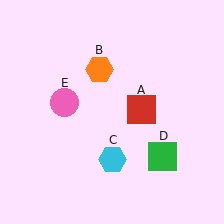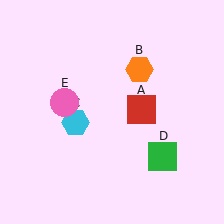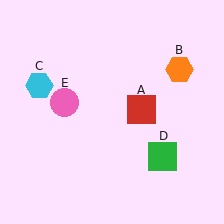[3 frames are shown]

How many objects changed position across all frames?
2 objects changed position: orange hexagon (object B), cyan hexagon (object C).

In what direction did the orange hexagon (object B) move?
The orange hexagon (object B) moved right.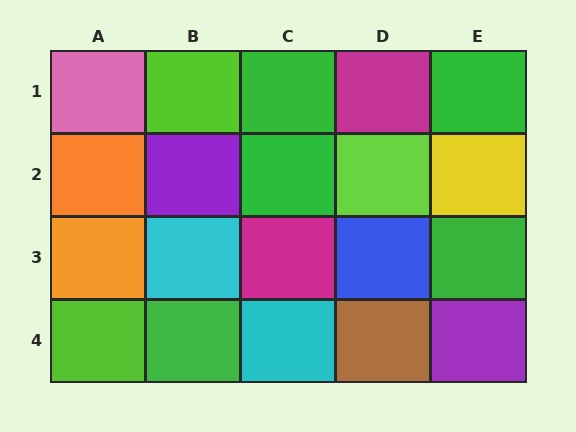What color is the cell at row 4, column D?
Brown.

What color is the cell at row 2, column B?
Purple.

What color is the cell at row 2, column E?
Yellow.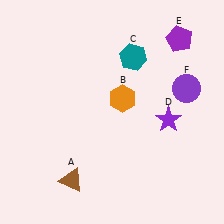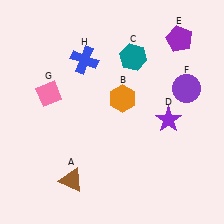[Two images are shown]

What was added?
A pink diamond (G), a blue cross (H) were added in Image 2.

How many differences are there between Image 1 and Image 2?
There are 2 differences between the two images.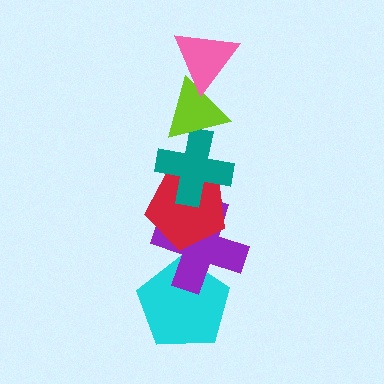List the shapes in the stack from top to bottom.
From top to bottom: the pink triangle, the lime triangle, the teal cross, the red pentagon, the purple cross, the cyan pentagon.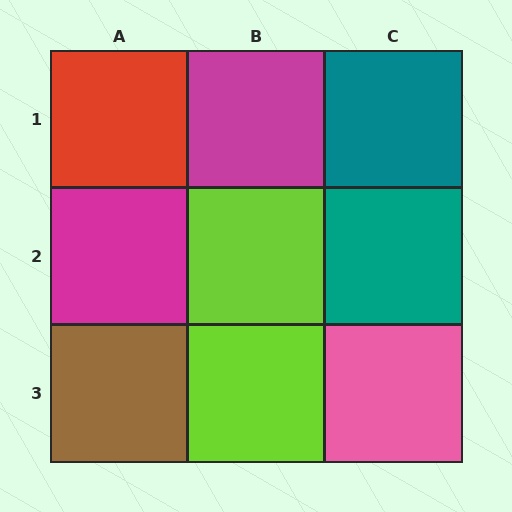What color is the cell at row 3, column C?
Pink.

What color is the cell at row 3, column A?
Brown.